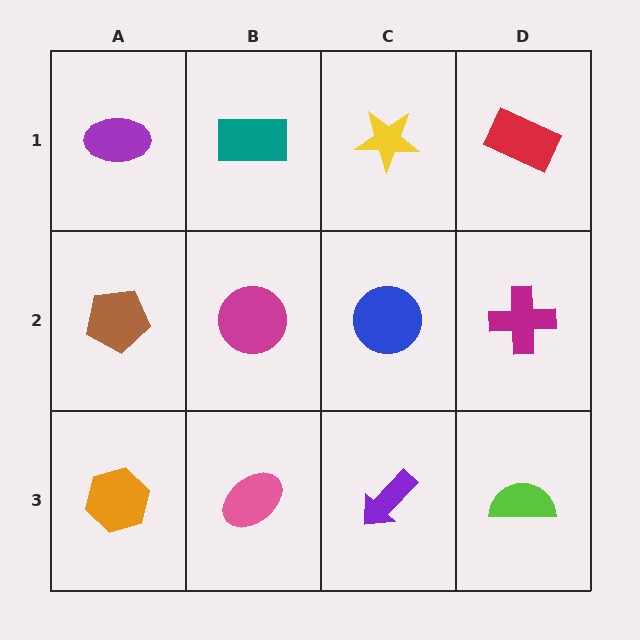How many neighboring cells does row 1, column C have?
3.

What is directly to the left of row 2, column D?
A blue circle.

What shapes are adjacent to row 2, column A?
A purple ellipse (row 1, column A), an orange hexagon (row 3, column A), a magenta circle (row 2, column B).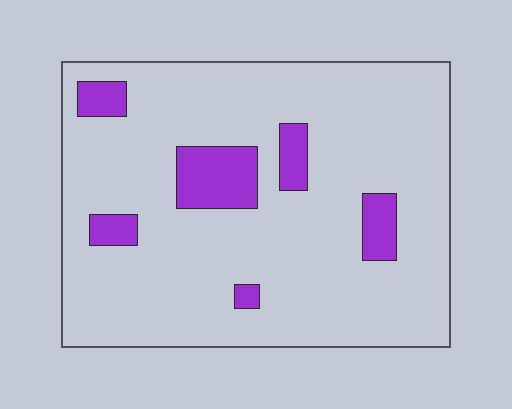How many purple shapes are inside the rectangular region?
6.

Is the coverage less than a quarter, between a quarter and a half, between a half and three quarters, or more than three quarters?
Less than a quarter.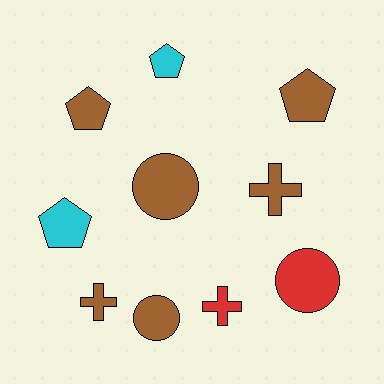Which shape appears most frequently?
Pentagon, with 4 objects.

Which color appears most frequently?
Brown, with 6 objects.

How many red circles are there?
There is 1 red circle.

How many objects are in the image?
There are 10 objects.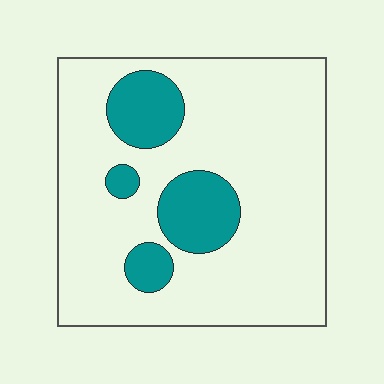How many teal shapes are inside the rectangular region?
4.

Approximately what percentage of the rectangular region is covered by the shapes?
Approximately 20%.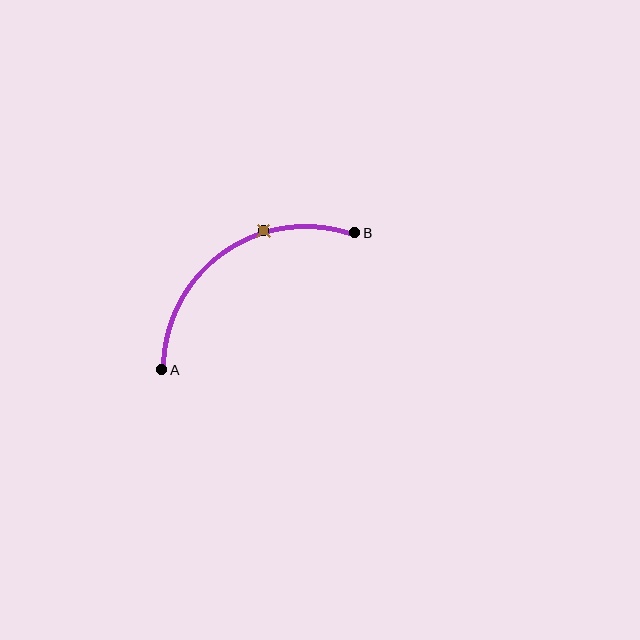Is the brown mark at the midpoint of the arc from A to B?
No. The brown mark lies on the arc but is closer to endpoint B. The arc midpoint would be at the point on the curve equidistant along the arc from both A and B.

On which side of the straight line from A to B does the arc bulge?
The arc bulges above and to the left of the straight line connecting A and B.